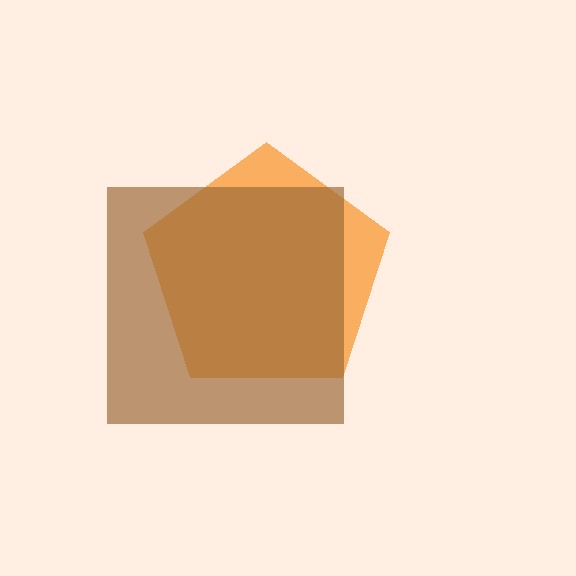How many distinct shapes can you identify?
There are 2 distinct shapes: an orange pentagon, a brown square.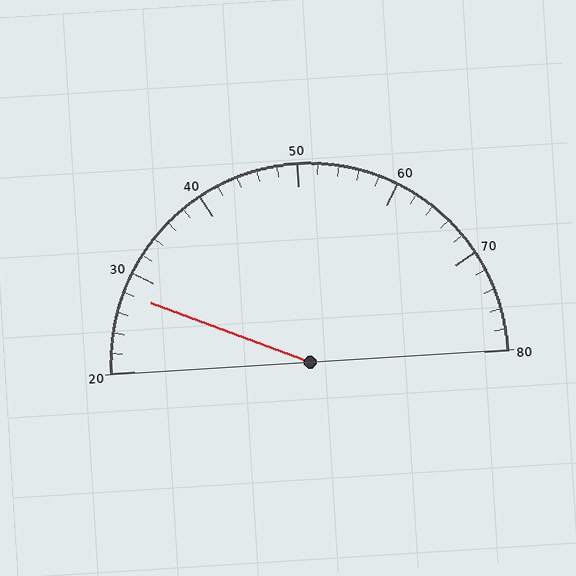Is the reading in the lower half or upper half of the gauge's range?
The reading is in the lower half of the range (20 to 80).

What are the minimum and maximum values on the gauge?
The gauge ranges from 20 to 80.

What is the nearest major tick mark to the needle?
The nearest major tick mark is 30.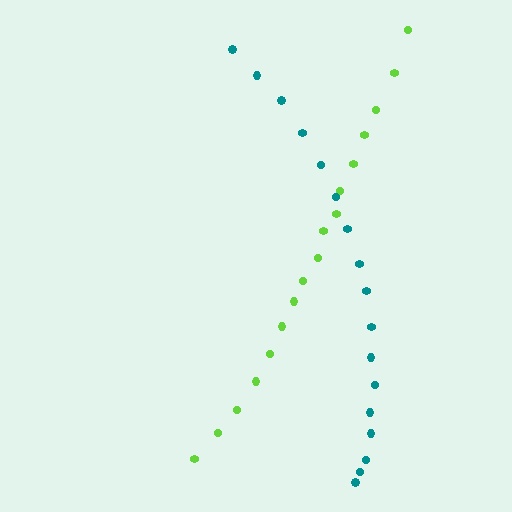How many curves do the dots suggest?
There are 2 distinct paths.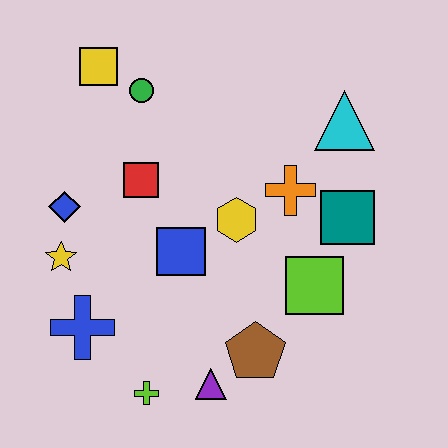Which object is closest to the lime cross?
The purple triangle is closest to the lime cross.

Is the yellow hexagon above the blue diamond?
No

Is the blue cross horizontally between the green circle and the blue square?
No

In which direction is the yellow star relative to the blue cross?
The yellow star is above the blue cross.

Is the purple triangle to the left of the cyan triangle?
Yes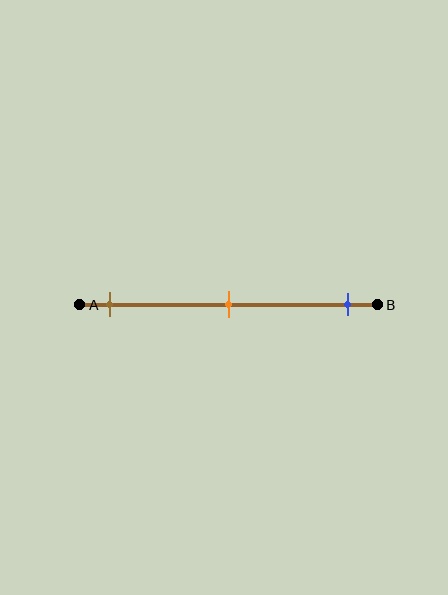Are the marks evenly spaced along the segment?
Yes, the marks are approximately evenly spaced.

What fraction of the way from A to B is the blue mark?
The blue mark is approximately 90% (0.9) of the way from A to B.